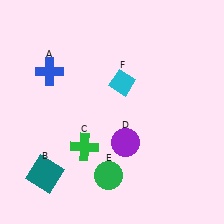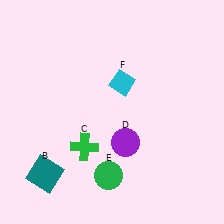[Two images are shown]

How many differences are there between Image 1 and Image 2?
There is 1 difference between the two images.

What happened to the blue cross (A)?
The blue cross (A) was removed in Image 2. It was in the top-left area of Image 1.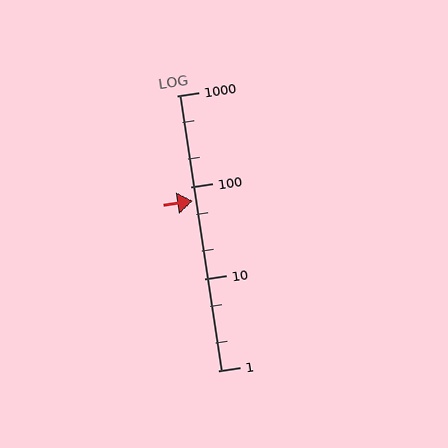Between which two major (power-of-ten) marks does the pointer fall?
The pointer is between 10 and 100.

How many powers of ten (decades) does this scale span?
The scale spans 3 decades, from 1 to 1000.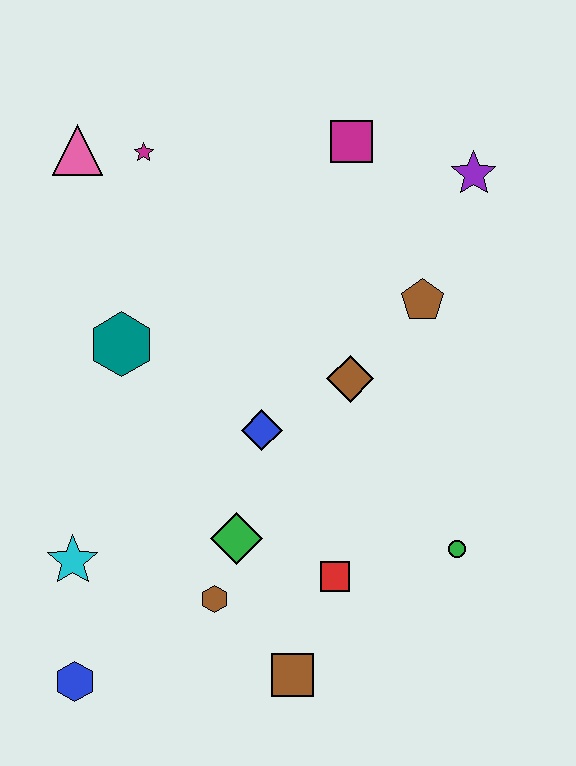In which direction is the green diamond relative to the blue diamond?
The green diamond is below the blue diamond.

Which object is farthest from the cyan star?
The purple star is farthest from the cyan star.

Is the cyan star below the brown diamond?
Yes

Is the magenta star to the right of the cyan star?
Yes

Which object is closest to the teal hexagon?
The blue diamond is closest to the teal hexagon.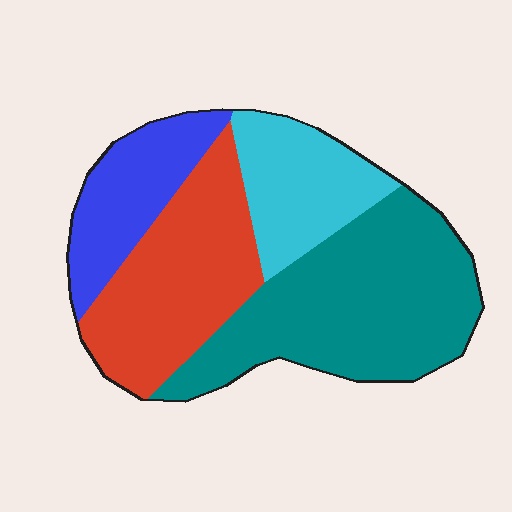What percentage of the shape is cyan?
Cyan takes up about one sixth (1/6) of the shape.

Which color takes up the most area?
Teal, at roughly 40%.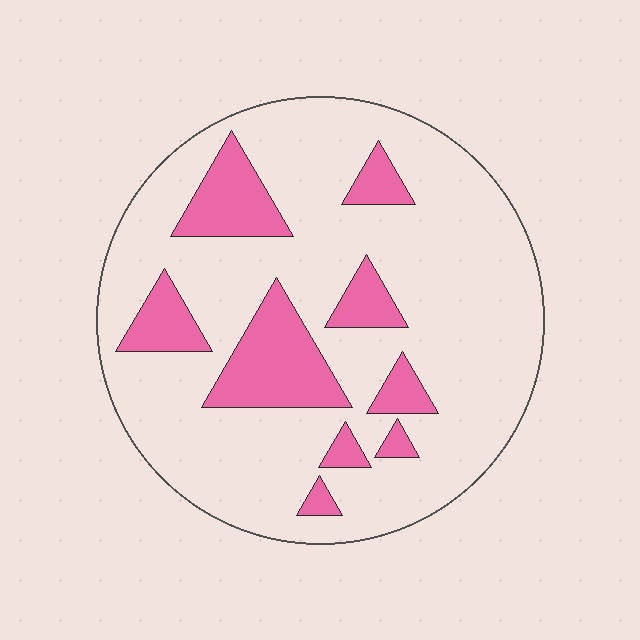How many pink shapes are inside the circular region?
9.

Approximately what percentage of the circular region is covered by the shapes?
Approximately 20%.